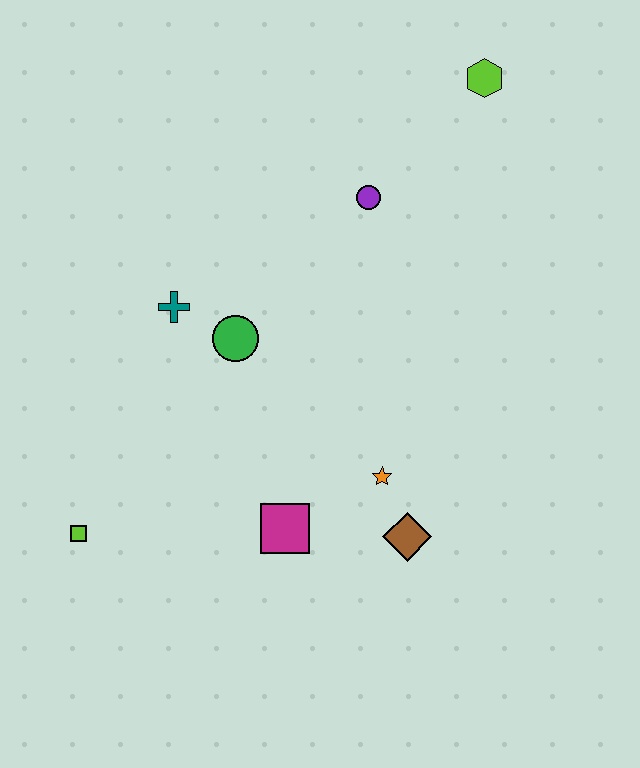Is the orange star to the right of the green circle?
Yes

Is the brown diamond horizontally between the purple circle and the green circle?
No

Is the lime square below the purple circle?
Yes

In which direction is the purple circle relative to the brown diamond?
The purple circle is above the brown diamond.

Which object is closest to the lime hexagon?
The purple circle is closest to the lime hexagon.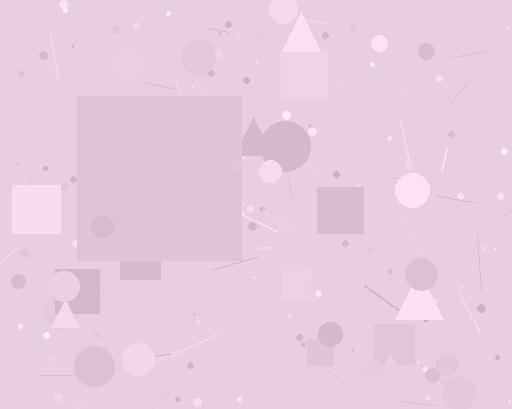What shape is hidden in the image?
A square is hidden in the image.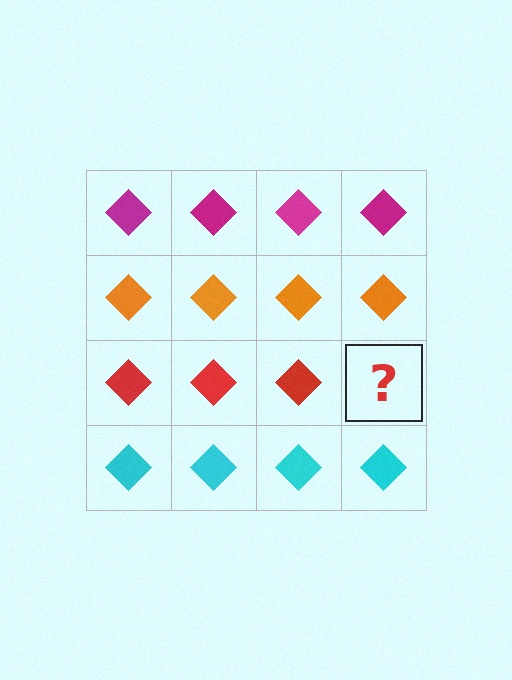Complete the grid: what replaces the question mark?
The question mark should be replaced with a red diamond.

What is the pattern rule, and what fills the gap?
The rule is that each row has a consistent color. The gap should be filled with a red diamond.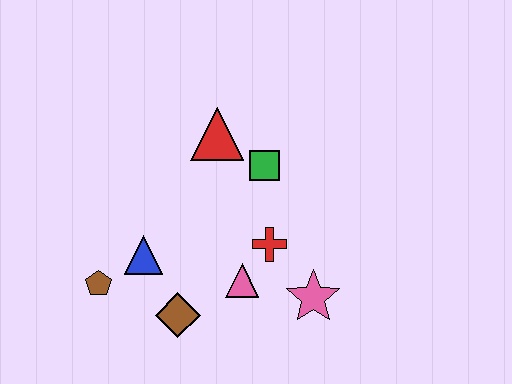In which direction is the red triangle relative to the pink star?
The red triangle is above the pink star.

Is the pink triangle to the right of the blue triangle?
Yes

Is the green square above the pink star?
Yes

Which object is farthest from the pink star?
The brown pentagon is farthest from the pink star.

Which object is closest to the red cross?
The pink triangle is closest to the red cross.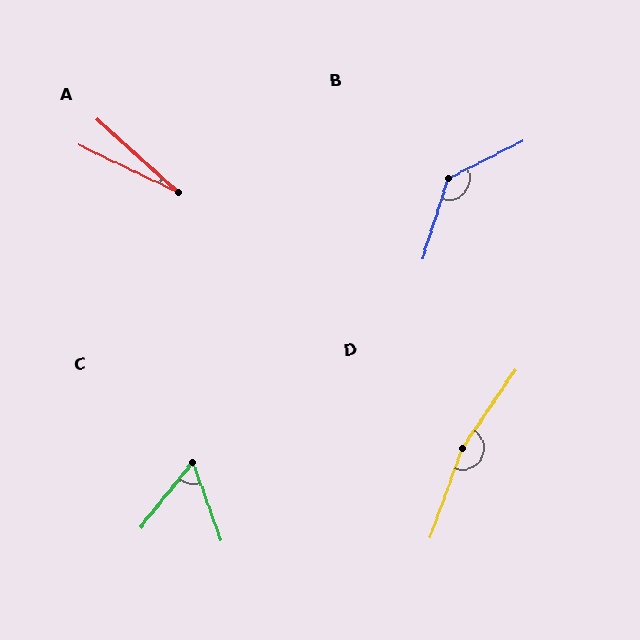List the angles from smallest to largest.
A (17°), C (58°), B (134°), D (165°).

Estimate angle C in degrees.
Approximately 58 degrees.